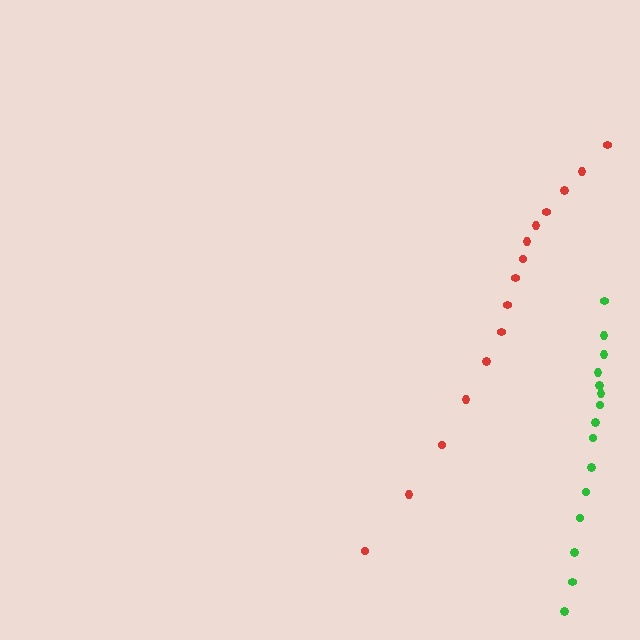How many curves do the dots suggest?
There are 2 distinct paths.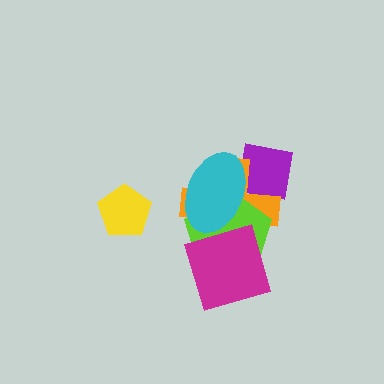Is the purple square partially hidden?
Yes, it is partially covered by another shape.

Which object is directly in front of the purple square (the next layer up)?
The orange cross is directly in front of the purple square.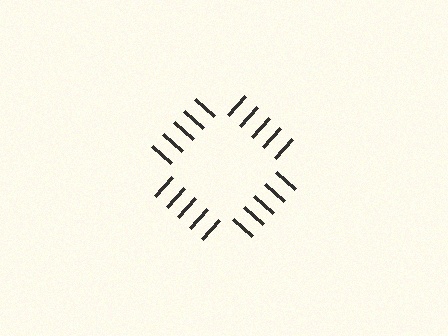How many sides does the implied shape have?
4 sides — the line-ends trace a square.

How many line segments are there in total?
20 — 5 along each of the 4 edges.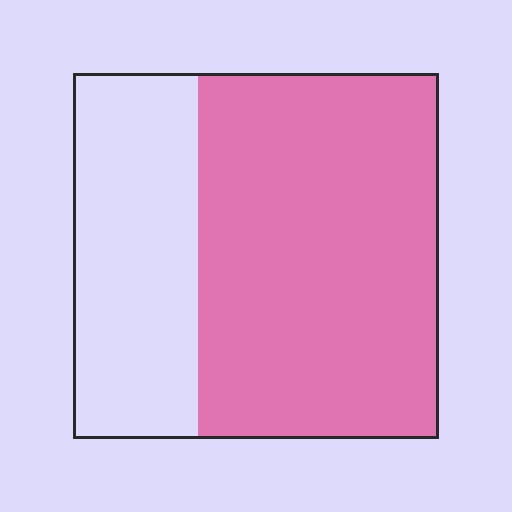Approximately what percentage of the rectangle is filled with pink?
Approximately 65%.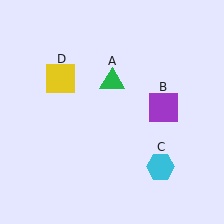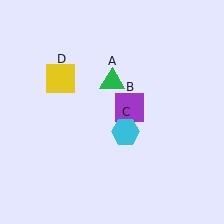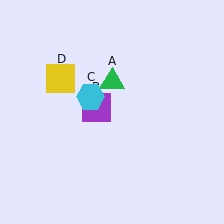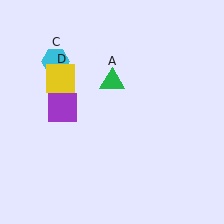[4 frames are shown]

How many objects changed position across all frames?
2 objects changed position: purple square (object B), cyan hexagon (object C).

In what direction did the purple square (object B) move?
The purple square (object B) moved left.